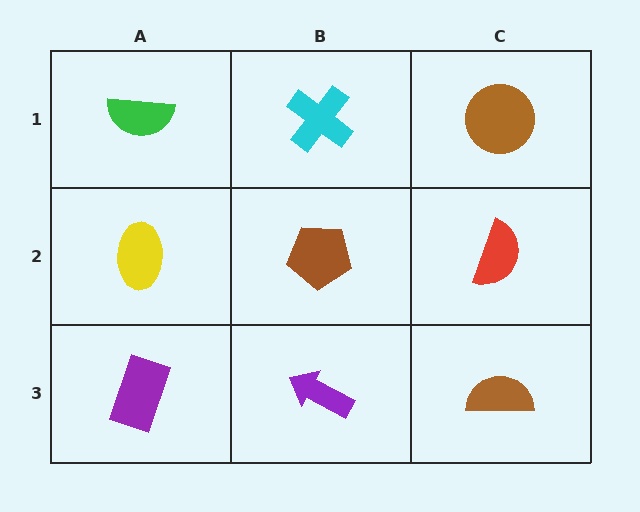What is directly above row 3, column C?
A red semicircle.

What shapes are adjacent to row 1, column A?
A yellow ellipse (row 2, column A), a cyan cross (row 1, column B).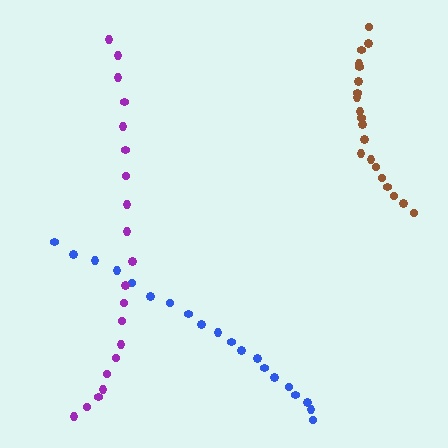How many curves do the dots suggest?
There are 3 distinct paths.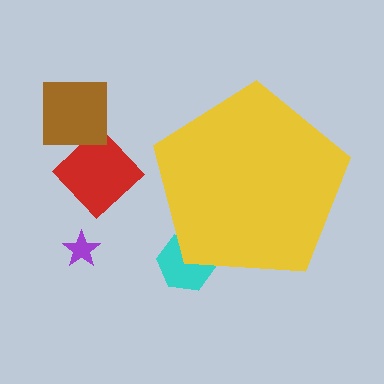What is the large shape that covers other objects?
A yellow pentagon.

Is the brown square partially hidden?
No, the brown square is fully visible.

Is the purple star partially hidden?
No, the purple star is fully visible.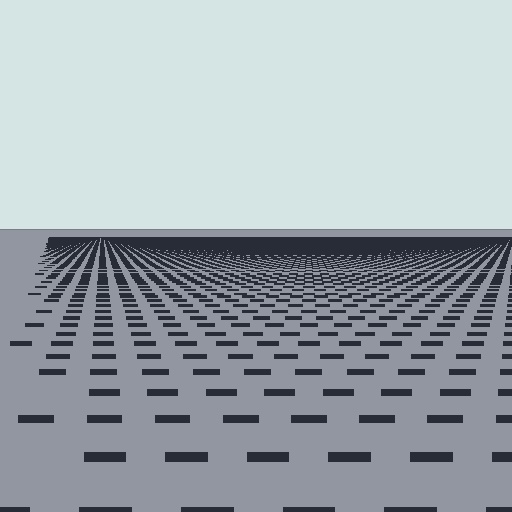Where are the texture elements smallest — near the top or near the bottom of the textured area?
Near the top.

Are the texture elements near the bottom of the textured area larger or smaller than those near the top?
Larger. Near the bottom, elements are closer to the viewer and appear at a bigger on-screen size.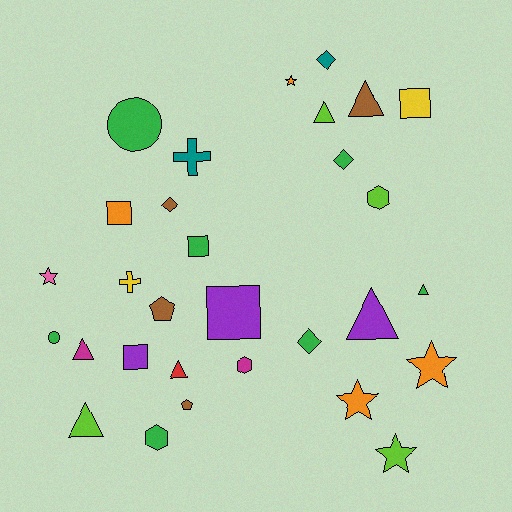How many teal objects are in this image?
There are 2 teal objects.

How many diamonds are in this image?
There are 4 diamonds.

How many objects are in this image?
There are 30 objects.